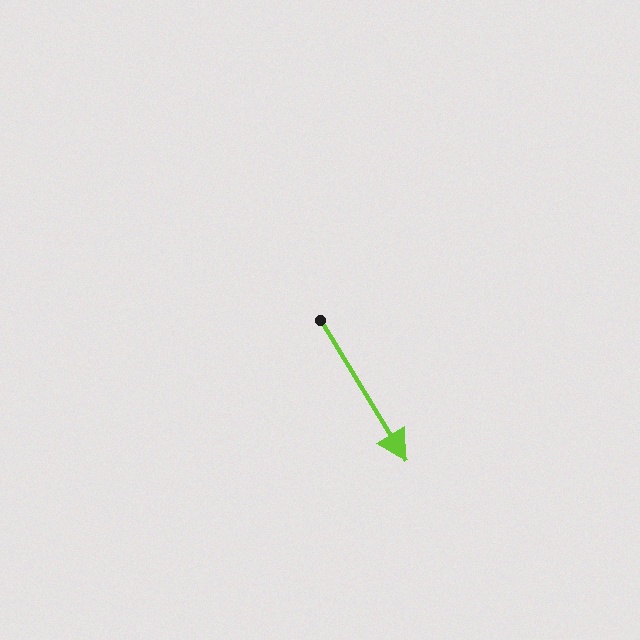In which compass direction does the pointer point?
Southeast.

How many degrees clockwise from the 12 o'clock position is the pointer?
Approximately 148 degrees.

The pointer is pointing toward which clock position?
Roughly 5 o'clock.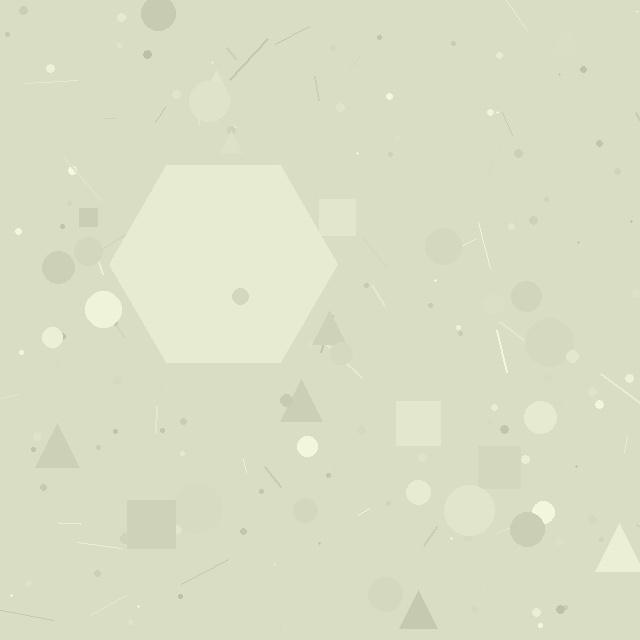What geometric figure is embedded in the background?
A hexagon is embedded in the background.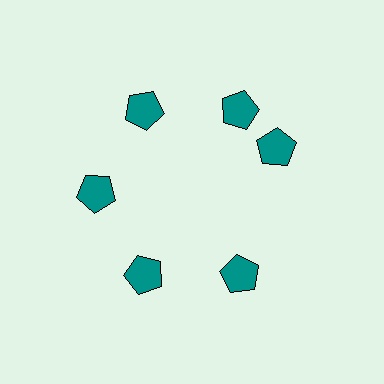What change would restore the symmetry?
The symmetry would be restored by rotating it back into even spacing with its neighbors so that all 6 pentagons sit at equal angles and equal distance from the center.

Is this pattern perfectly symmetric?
No. The 6 teal pentagons are arranged in a ring, but one element near the 3 o'clock position is rotated out of alignment along the ring, breaking the 6-fold rotational symmetry.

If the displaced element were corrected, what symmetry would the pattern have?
It would have 6-fold rotational symmetry — the pattern would map onto itself every 60 degrees.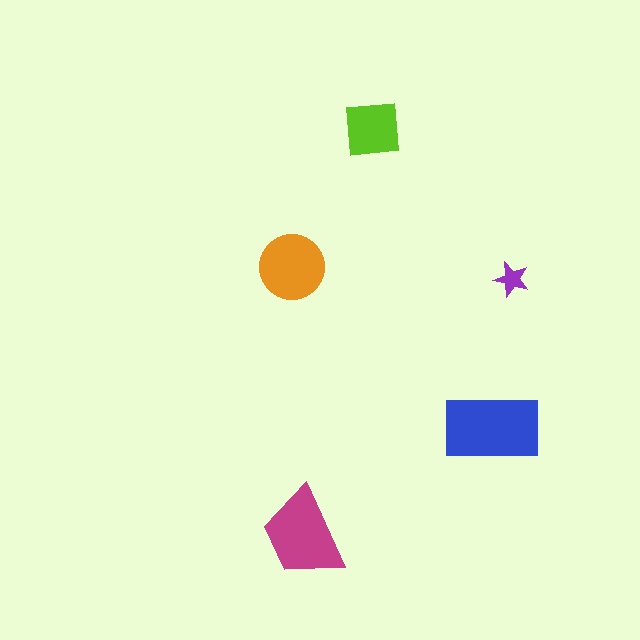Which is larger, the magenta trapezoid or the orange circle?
The magenta trapezoid.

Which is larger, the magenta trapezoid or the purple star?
The magenta trapezoid.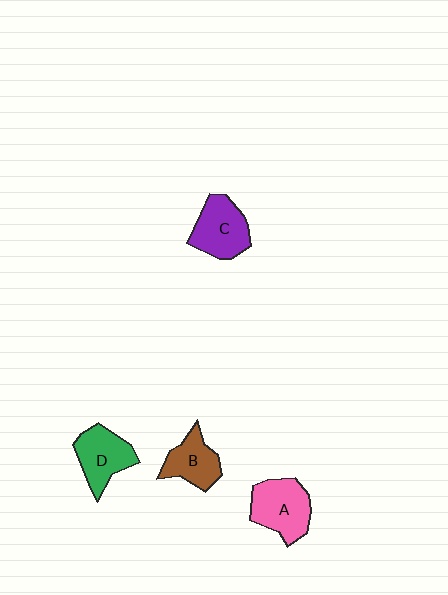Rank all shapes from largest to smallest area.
From largest to smallest: A (pink), C (purple), D (green), B (brown).